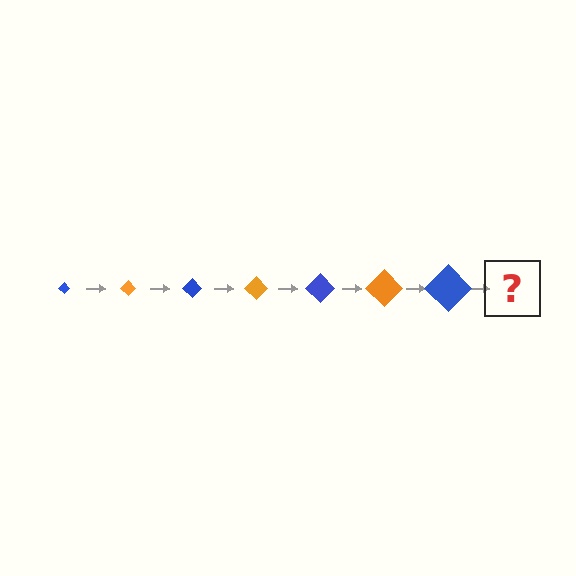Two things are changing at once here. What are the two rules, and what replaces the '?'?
The two rules are that the diamond grows larger each step and the color cycles through blue and orange. The '?' should be an orange diamond, larger than the previous one.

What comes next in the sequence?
The next element should be an orange diamond, larger than the previous one.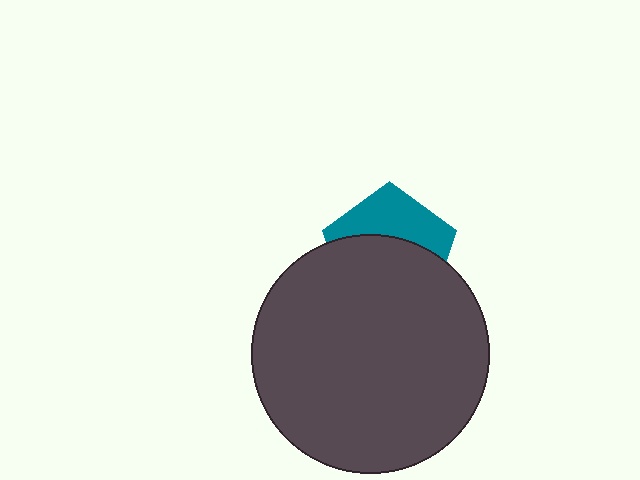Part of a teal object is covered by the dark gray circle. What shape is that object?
It is a pentagon.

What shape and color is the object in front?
The object in front is a dark gray circle.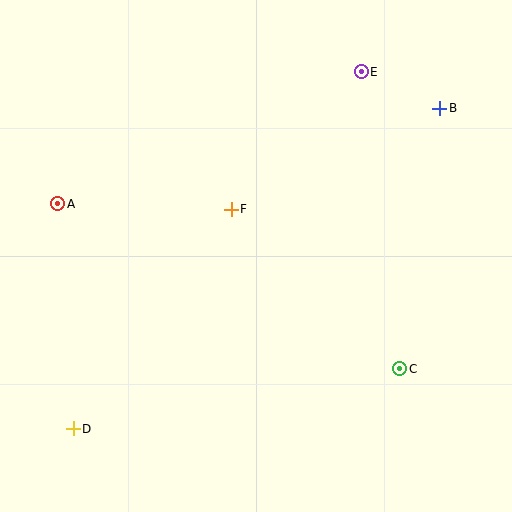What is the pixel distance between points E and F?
The distance between E and F is 189 pixels.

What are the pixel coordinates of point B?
Point B is at (440, 108).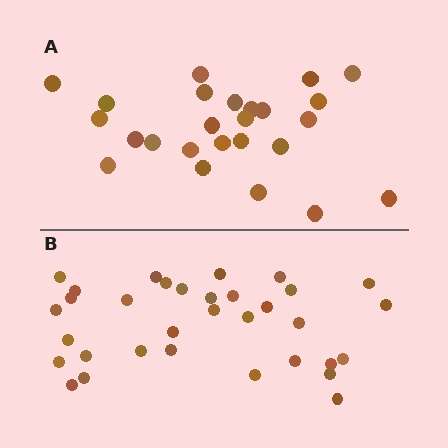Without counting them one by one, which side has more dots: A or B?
Region B (the bottom region) has more dots.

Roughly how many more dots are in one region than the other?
Region B has roughly 8 or so more dots than region A.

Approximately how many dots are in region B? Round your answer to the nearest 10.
About 30 dots. (The exact count is 33, which rounds to 30.)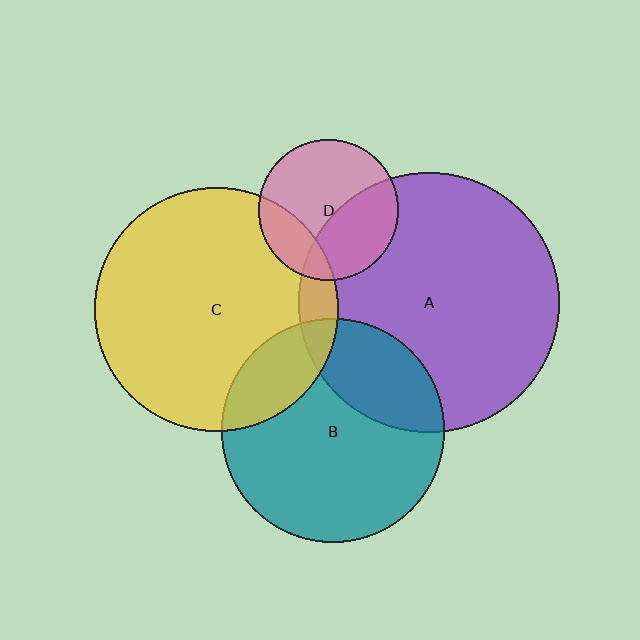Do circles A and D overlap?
Yes.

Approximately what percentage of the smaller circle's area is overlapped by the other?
Approximately 40%.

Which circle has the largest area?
Circle A (purple).